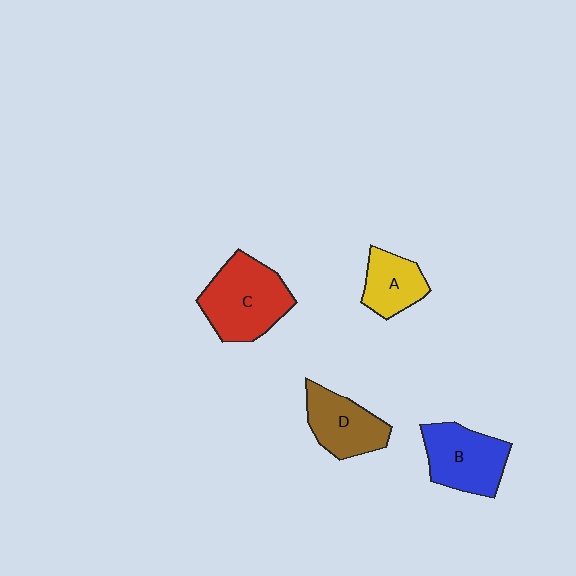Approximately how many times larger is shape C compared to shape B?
Approximately 1.2 times.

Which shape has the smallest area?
Shape A (yellow).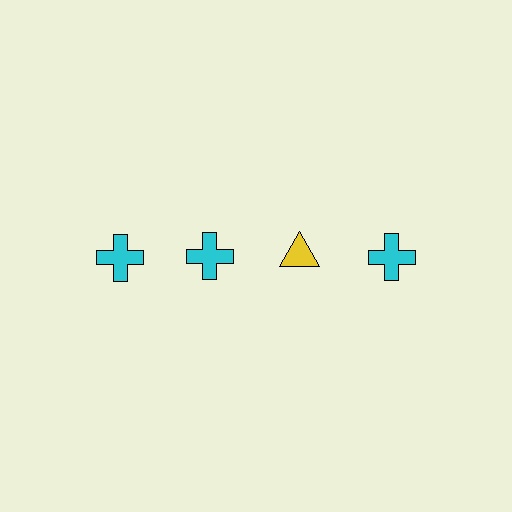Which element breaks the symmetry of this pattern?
The yellow triangle in the top row, center column breaks the symmetry. All other shapes are cyan crosses.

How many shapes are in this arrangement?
There are 4 shapes arranged in a grid pattern.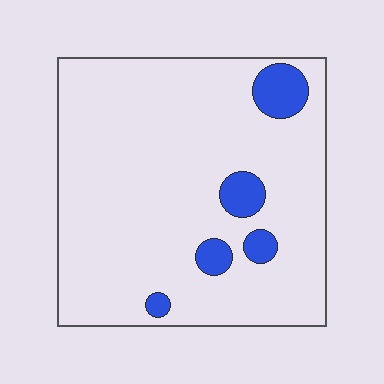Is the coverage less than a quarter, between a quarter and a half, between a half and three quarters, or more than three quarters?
Less than a quarter.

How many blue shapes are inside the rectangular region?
5.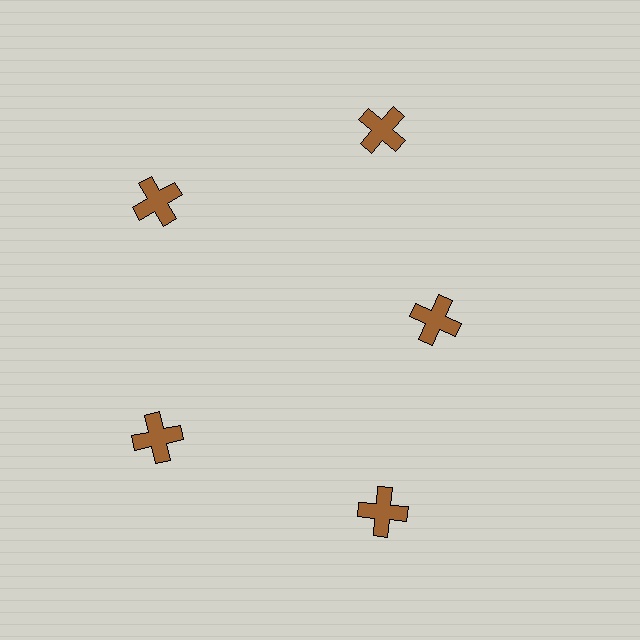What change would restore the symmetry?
The symmetry would be restored by moving it outward, back onto the ring so that all 5 crosses sit at equal angles and equal distance from the center.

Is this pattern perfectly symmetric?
No. The 5 brown crosses are arranged in a ring, but one element near the 3 o'clock position is pulled inward toward the center, breaking the 5-fold rotational symmetry.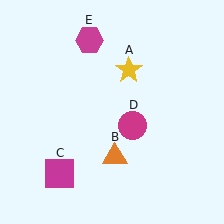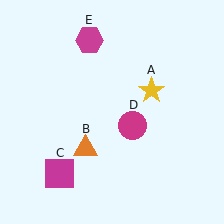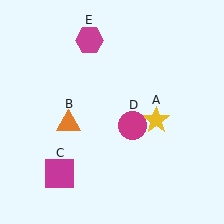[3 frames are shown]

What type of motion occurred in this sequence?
The yellow star (object A), orange triangle (object B) rotated clockwise around the center of the scene.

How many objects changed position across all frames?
2 objects changed position: yellow star (object A), orange triangle (object B).